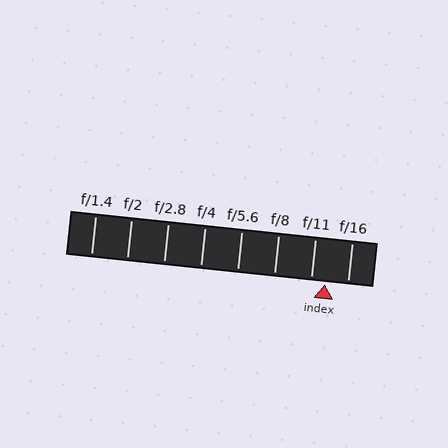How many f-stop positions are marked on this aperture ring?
There are 8 f-stop positions marked.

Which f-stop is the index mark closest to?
The index mark is closest to f/11.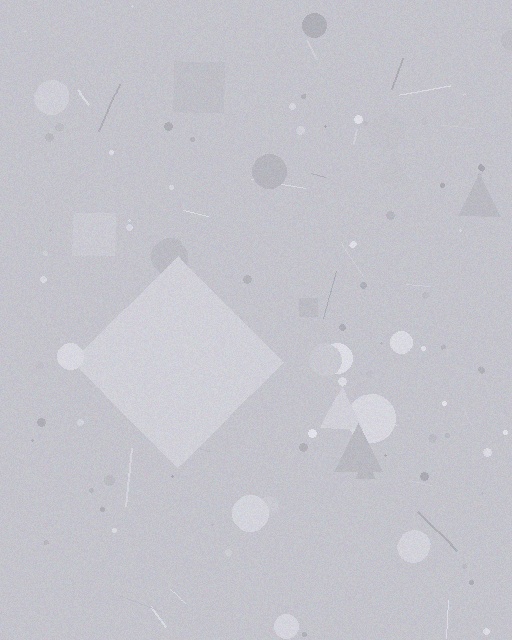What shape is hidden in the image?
A diamond is hidden in the image.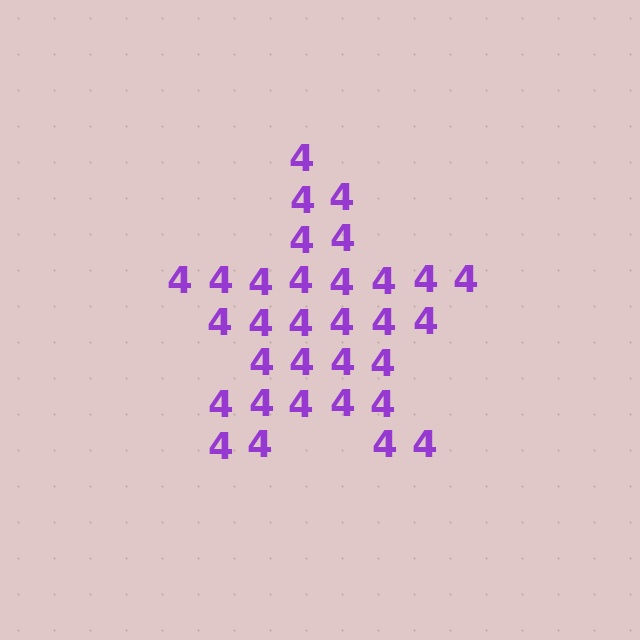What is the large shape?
The large shape is a star.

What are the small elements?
The small elements are digit 4's.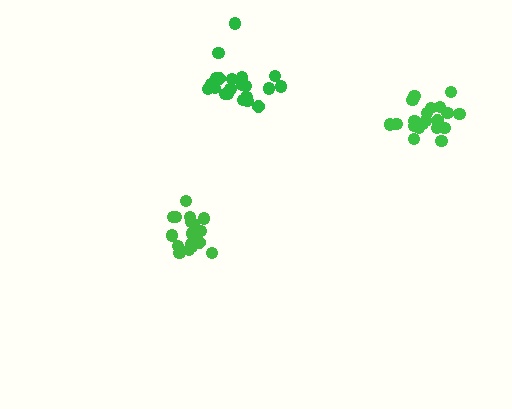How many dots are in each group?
Group 1: 20 dots, Group 2: 18 dots, Group 3: 21 dots (59 total).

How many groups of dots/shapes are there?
There are 3 groups.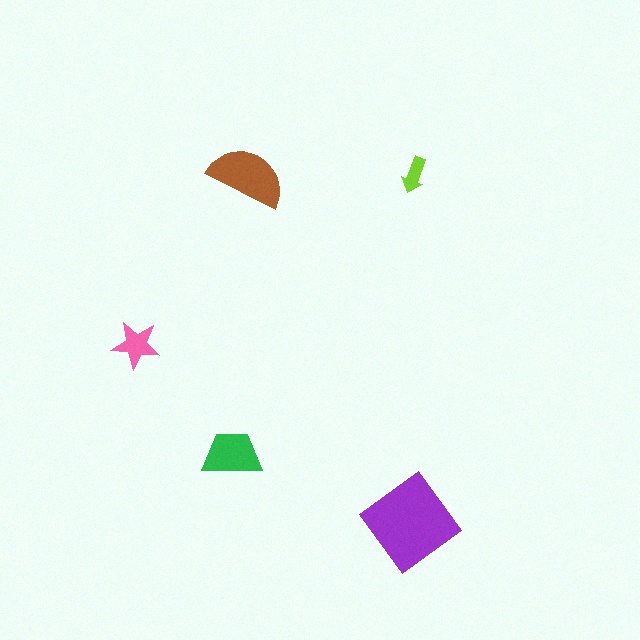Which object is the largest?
The purple diamond.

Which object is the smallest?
The lime arrow.